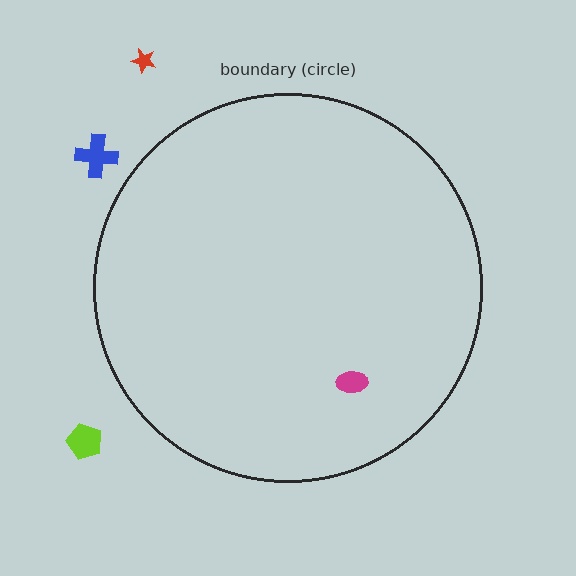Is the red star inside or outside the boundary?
Outside.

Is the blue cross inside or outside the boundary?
Outside.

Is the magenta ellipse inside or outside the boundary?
Inside.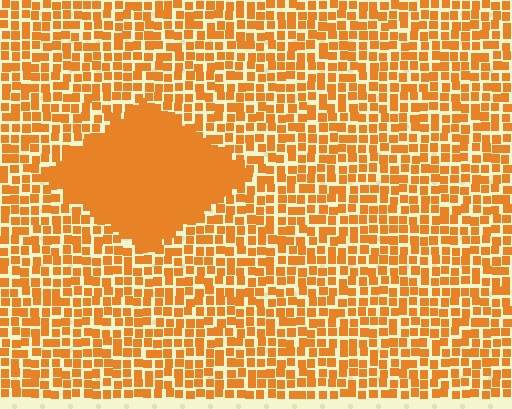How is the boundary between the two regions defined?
The boundary is defined by a change in element density (approximately 2.1x ratio). All elements are the same color, size, and shape.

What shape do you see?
I see a diamond.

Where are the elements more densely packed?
The elements are more densely packed inside the diamond boundary.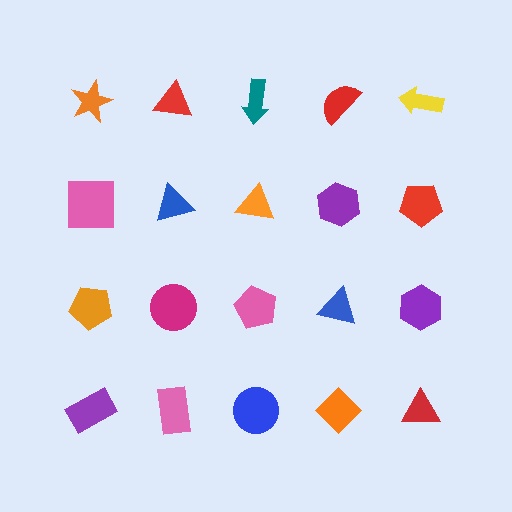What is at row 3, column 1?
An orange pentagon.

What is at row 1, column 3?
A teal arrow.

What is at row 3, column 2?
A magenta circle.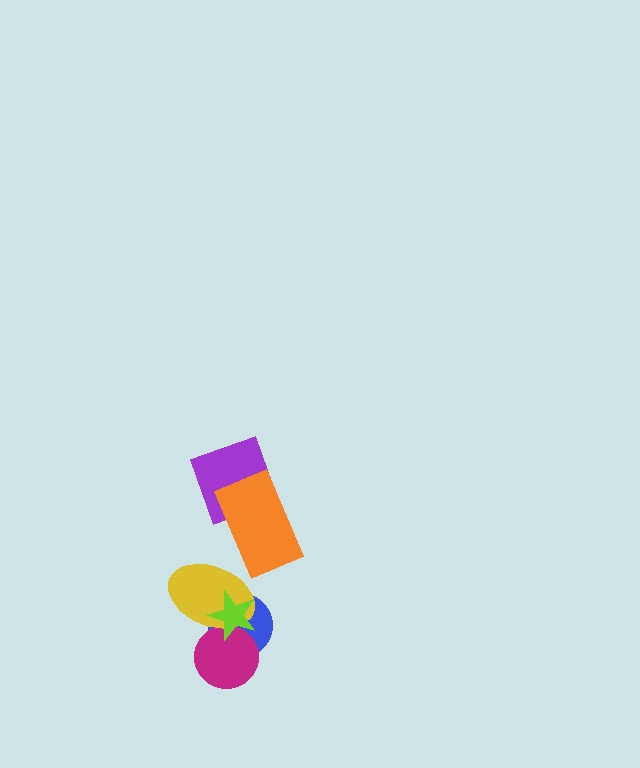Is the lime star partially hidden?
No, no other shape covers it.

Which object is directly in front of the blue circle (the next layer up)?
The magenta circle is directly in front of the blue circle.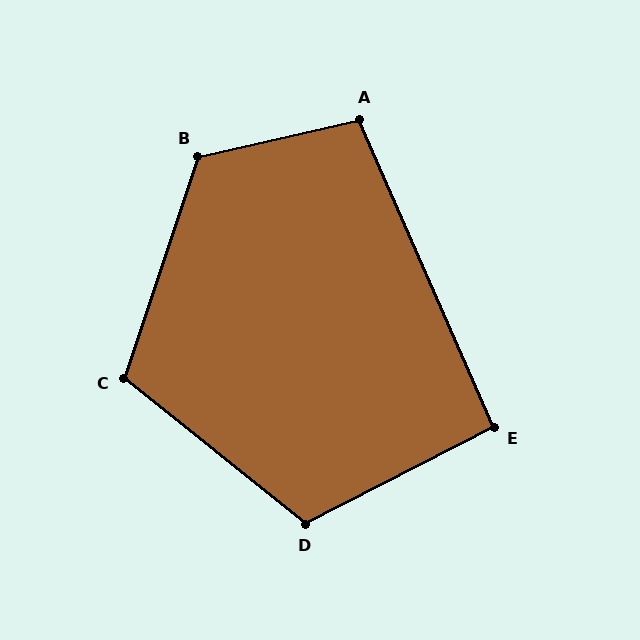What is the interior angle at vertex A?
Approximately 101 degrees (obtuse).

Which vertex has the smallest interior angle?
E, at approximately 94 degrees.